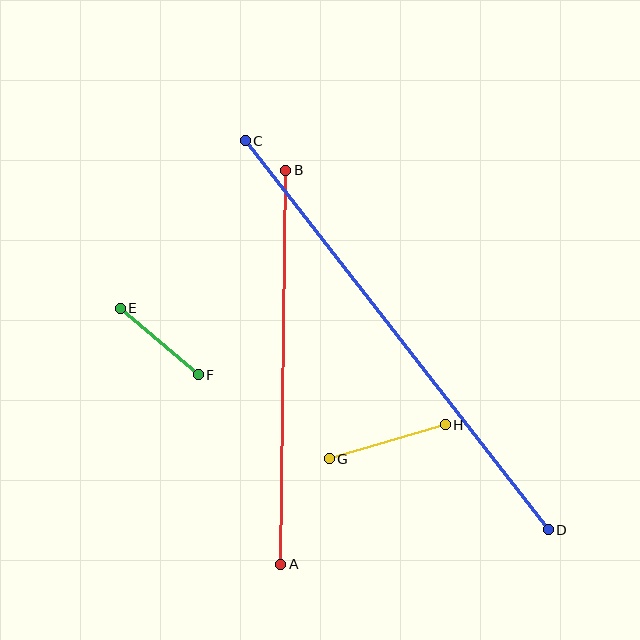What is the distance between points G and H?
The distance is approximately 121 pixels.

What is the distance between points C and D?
The distance is approximately 493 pixels.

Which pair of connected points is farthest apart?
Points C and D are farthest apart.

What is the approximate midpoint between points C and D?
The midpoint is at approximately (397, 335) pixels.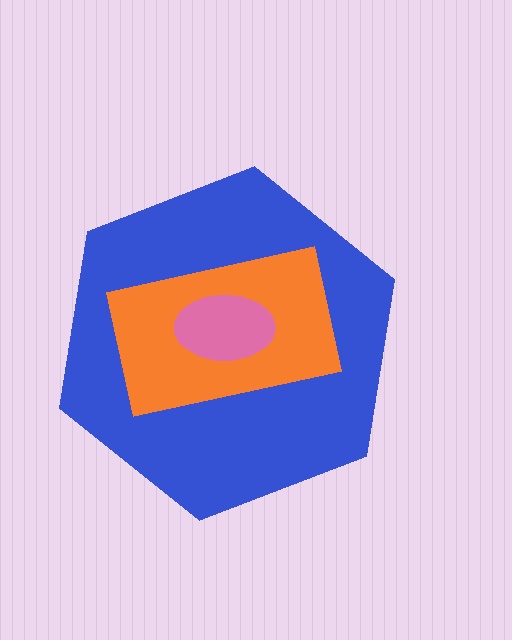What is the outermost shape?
The blue hexagon.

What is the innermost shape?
The pink ellipse.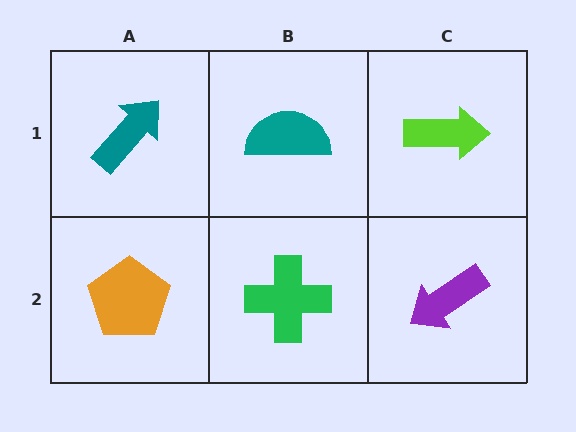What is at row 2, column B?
A green cross.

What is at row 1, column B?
A teal semicircle.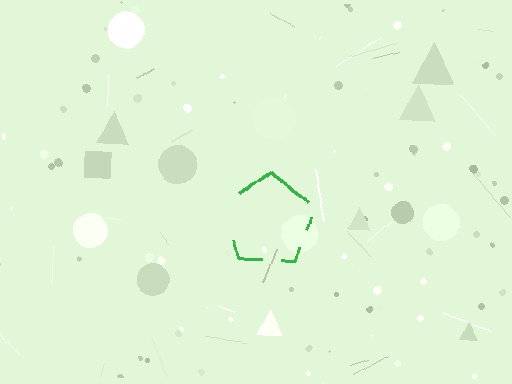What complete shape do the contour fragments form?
The contour fragments form a pentagon.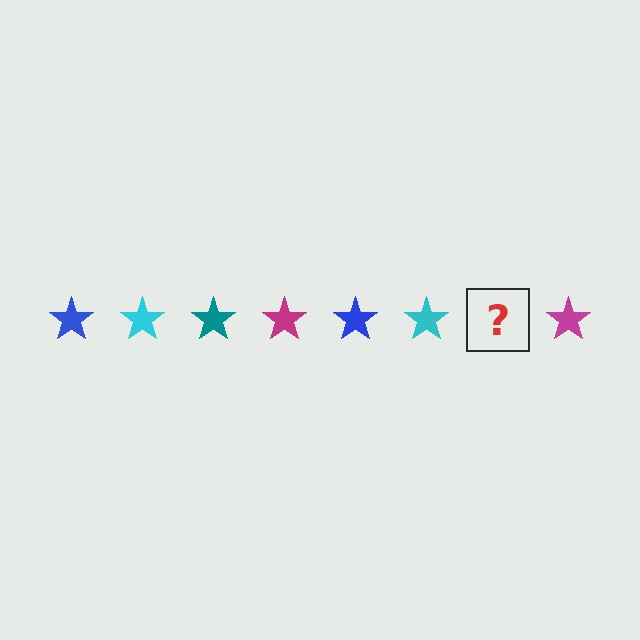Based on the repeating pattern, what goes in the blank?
The blank should be a teal star.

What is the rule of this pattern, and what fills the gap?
The rule is that the pattern cycles through blue, cyan, teal, magenta stars. The gap should be filled with a teal star.